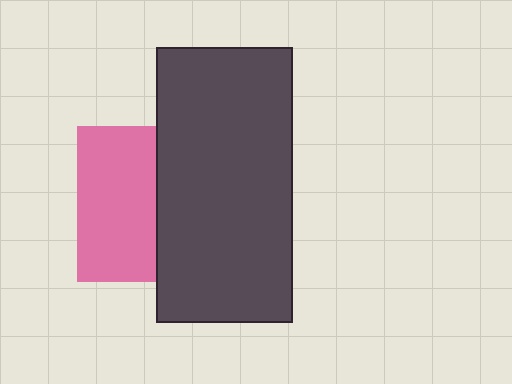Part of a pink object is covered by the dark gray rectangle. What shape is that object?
It is a square.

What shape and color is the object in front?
The object in front is a dark gray rectangle.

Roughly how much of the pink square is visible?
About half of it is visible (roughly 50%).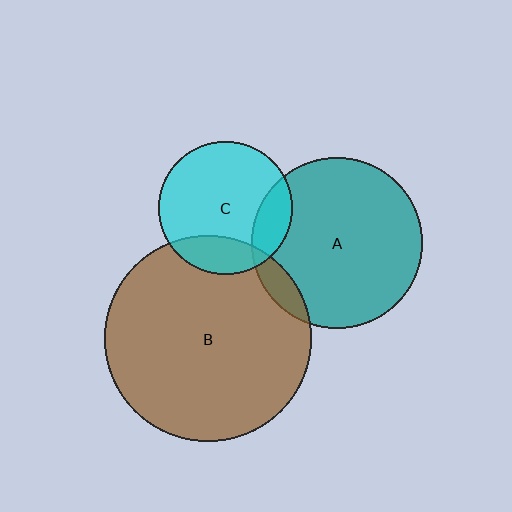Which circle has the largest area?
Circle B (brown).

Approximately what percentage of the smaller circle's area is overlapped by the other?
Approximately 10%.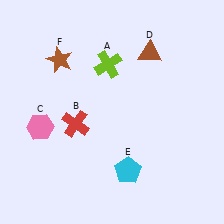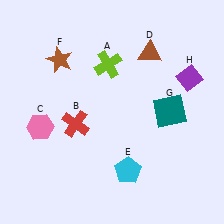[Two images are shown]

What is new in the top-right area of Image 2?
A teal square (G) was added in the top-right area of Image 2.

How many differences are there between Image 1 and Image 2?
There are 2 differences between the two images.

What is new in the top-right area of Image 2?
A purple diamond (H) was added in the top-right area of Image 2.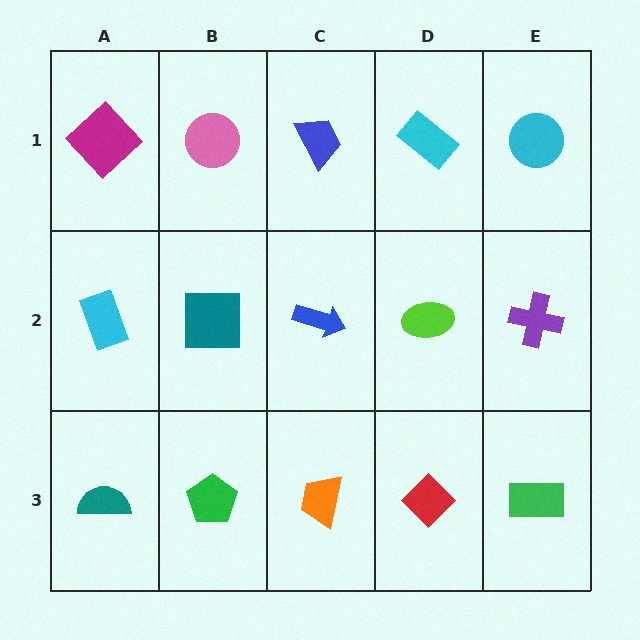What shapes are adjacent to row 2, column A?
A magenta diamond (row 1, column A), a teal semicircle (row 3, column A), a teal square (row 2, column B).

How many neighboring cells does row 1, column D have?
3.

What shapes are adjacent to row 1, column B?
A teal square (row 2, column B), a magenta diamond (row 1, column A), a blue trapezoid (row 1, column C).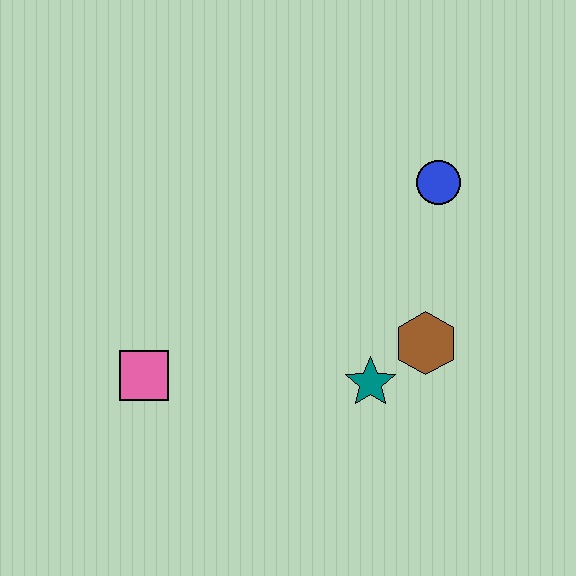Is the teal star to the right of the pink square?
Yes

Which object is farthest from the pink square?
The blue circle is farthest from the pink square.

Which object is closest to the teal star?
The brown hexagon is closest to the teal star.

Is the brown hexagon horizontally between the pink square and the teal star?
No